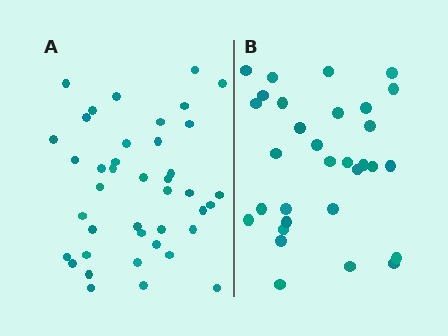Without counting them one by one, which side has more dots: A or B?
Region A (the left region) has more dots.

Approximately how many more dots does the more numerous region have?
Region A has roughly 10 or so more dots than region B.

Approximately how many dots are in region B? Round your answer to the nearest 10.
About 30 dots. (The exact count is 31, which rounds to 30.)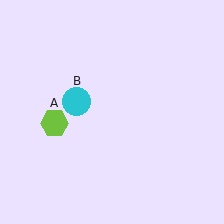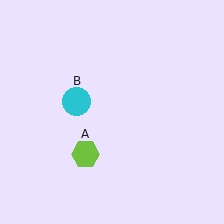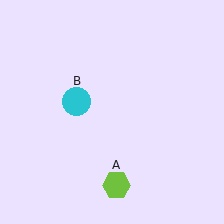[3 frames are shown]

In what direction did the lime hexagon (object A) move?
The lime hexagon (object A) moved down and to the right.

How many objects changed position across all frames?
1 object changed position: lime hexagon (object A).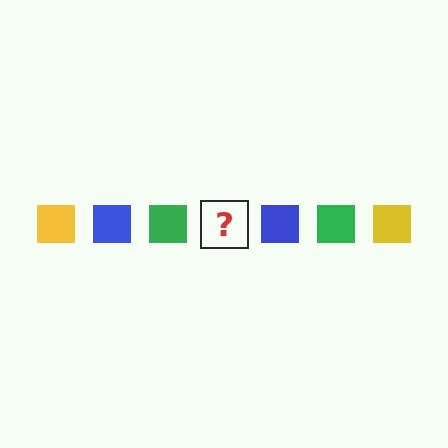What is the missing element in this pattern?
The missing element is a yellow square.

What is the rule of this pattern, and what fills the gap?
The rule is that the pattern cycles through yellow, blue, green squares. The gap should be filled with a yellow square.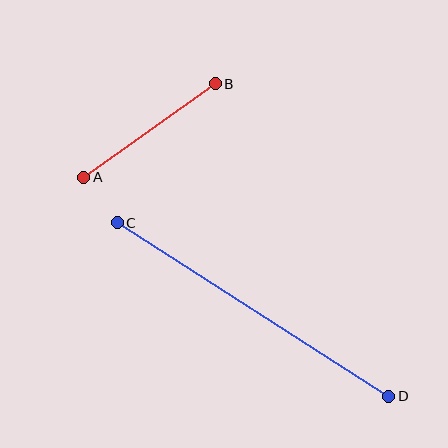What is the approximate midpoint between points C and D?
The midpoint is at approximately (253, 309) pixels.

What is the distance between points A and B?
The distance is approximately 161 pixels.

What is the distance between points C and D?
The distance is approximately 322 pixels.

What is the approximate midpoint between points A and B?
The midpoint is at approximately (150, 131) pixels.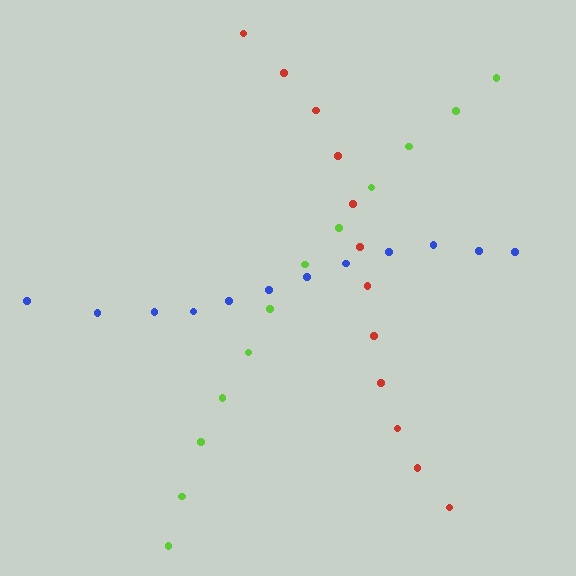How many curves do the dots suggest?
There are 3 distinct paths.